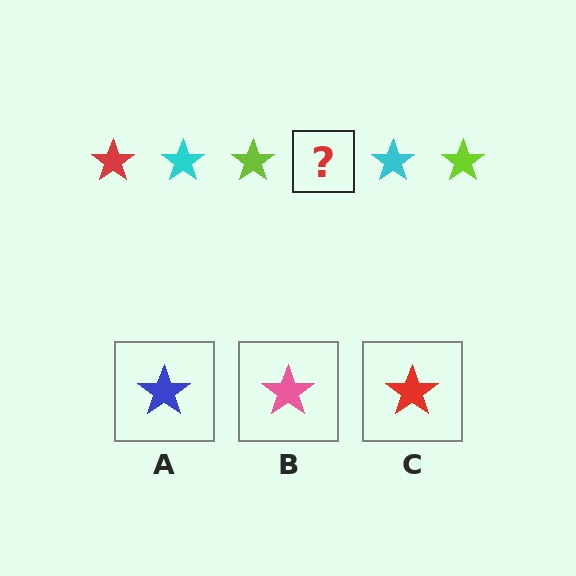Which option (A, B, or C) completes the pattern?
C.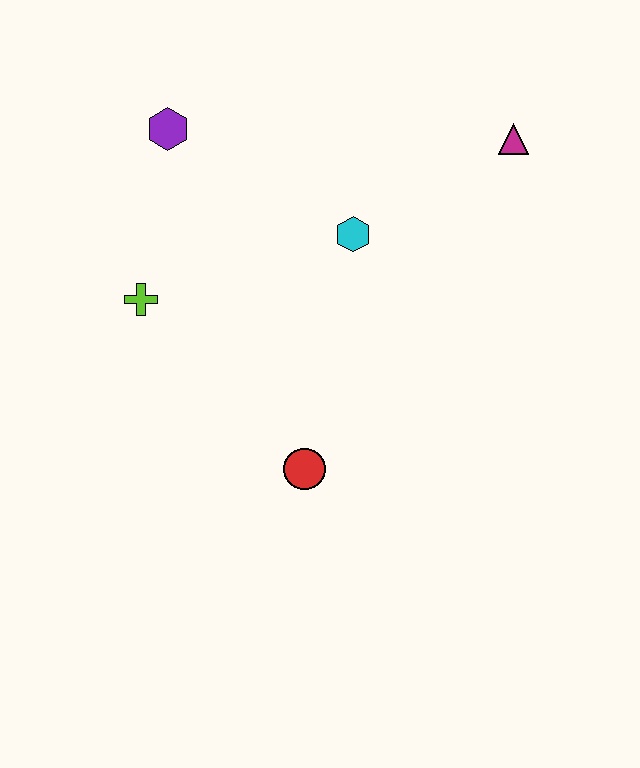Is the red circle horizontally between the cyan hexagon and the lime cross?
Yes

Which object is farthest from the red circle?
The magenta triangle is farthest from the red circle.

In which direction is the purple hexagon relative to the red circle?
The purple hexagon is above the red circle.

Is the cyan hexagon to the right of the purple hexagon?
Yes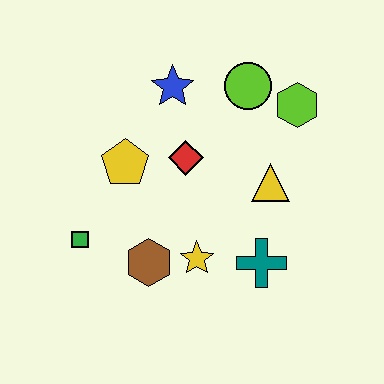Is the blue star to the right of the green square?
Yes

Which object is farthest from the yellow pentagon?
The lime hexagon is farthest from the yellow pentagon.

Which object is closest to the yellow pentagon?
The red diamond is closest to the yellow pentagon.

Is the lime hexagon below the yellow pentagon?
No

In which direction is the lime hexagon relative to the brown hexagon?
The lime hexagon is above the brown hexagon.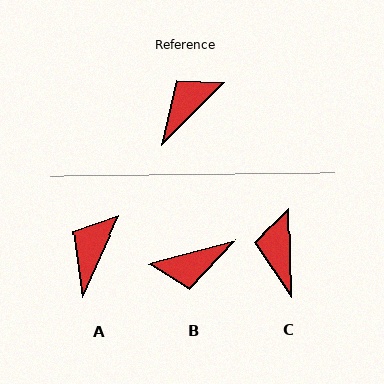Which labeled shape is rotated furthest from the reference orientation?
B, about 150 degrees away.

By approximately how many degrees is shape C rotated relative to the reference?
Approximately 47 degrees counter-clockwise.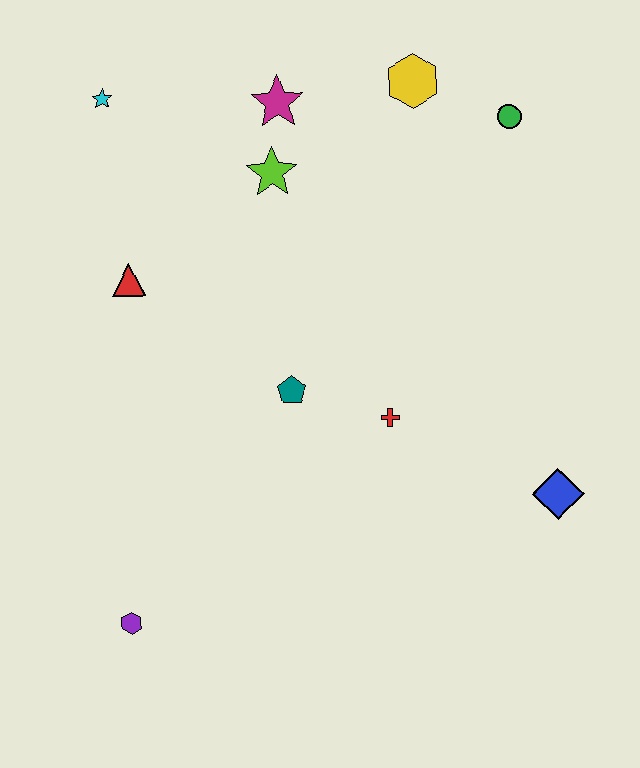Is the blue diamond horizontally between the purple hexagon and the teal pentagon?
No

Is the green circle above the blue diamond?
Yes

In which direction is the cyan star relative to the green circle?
The cyan star is to the left of the green circle.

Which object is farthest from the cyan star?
The blue diamond is farthest from the cyan star.